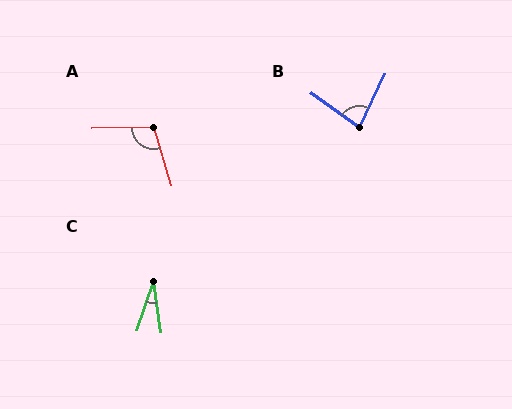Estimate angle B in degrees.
Approximately 79 degrees.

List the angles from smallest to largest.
C (27°), B (79°), A (105°).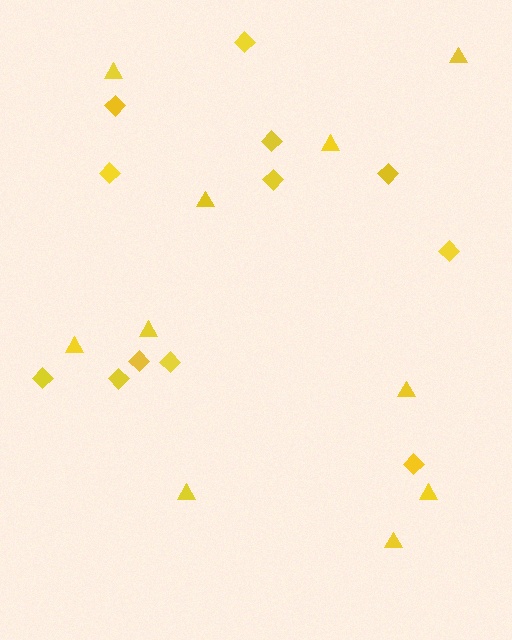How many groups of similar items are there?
There are 2 groups: one group of diamonds (12) and one group of triangles (10).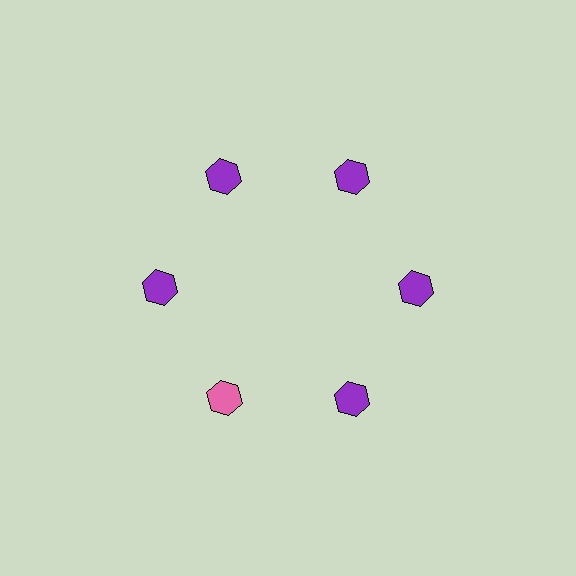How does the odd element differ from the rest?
It has a different color: pink instead of purple.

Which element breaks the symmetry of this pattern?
The pink hexagon at roughly the 7 o'clock position breaks the symmetry. All other shapes are purple hexagons.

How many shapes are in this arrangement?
There are 6 shapes arranged in a ring pattern.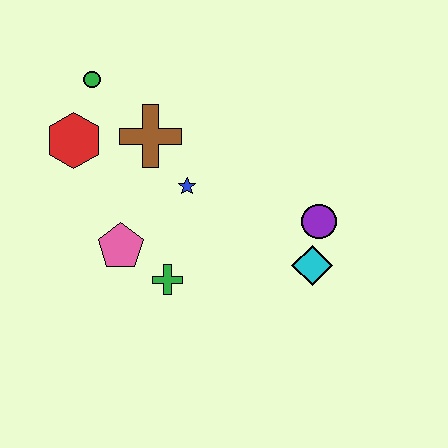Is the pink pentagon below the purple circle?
Yes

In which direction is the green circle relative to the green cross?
The green circle is above the green cross.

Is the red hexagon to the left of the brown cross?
Yes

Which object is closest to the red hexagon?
The green circle is closest to the red hexagon.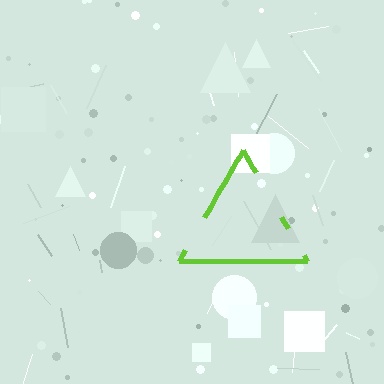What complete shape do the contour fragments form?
The contour fragments form a triangle.